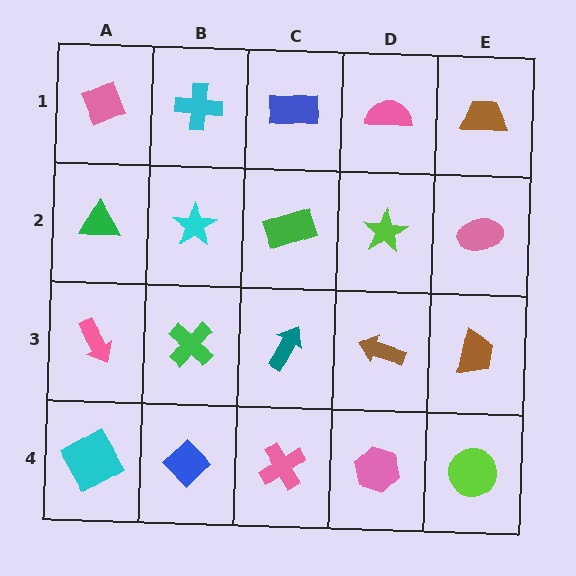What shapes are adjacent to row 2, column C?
A blue rectangle (row 1, column C), a teal arrow (row 3, column C), a cyan star (row 2, column B), a lime star (row 2, column D).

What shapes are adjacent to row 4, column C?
A teal arrow (row 3, column C), a blue diamond (row 4, column B), a pink hexagon (row 4, column D).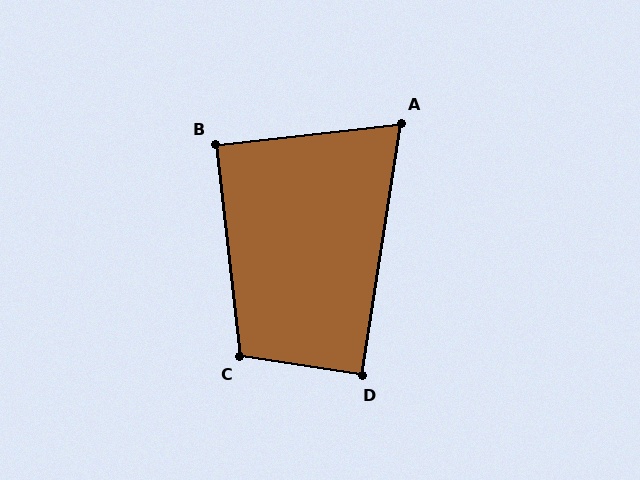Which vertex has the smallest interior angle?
A, at approximately 75 degrees.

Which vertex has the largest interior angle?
C, at approximately 105 degrees.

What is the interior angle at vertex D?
Approximately 90 degrees (approximately right).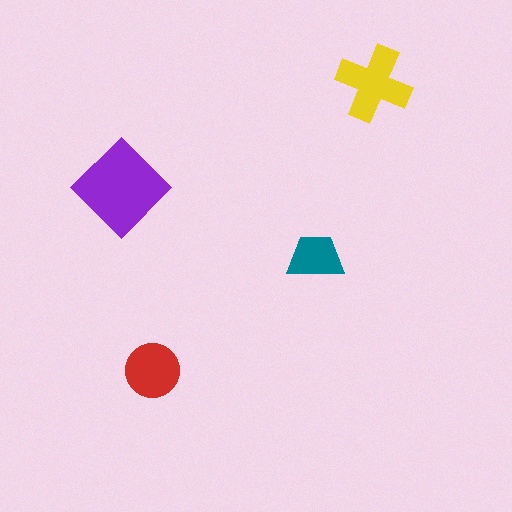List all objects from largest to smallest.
The purple diamond, the yellow cross, the red circle, the teal trapezoid.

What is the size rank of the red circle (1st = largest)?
3rd.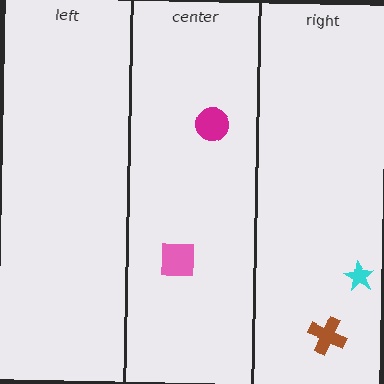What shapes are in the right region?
The cyan star, the brown cross.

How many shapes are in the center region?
2.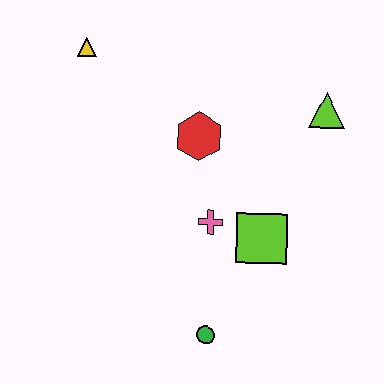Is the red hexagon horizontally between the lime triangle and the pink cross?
No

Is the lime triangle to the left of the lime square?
No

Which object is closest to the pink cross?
The lime square is closest to the pink cross.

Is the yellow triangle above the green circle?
Yes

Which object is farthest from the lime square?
The yellow triangle is farthest from the lime square.